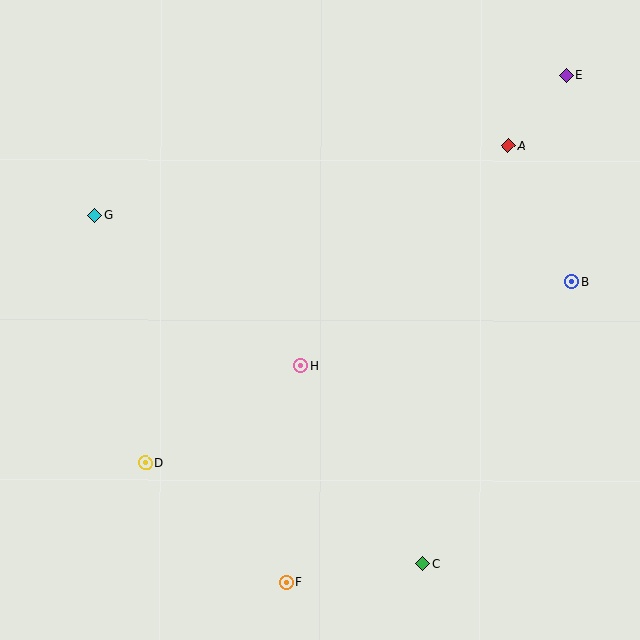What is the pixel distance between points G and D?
The distance between G and D is 252 pixels.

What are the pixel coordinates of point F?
Point F is at (286, 582).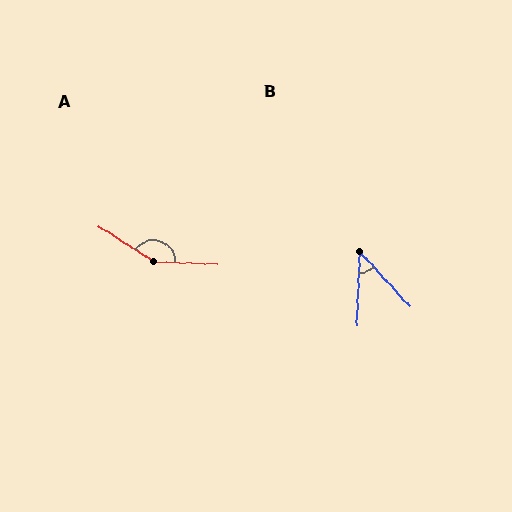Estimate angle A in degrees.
Approximately 150 degrees.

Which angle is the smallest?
B, at approximately 44 degrees.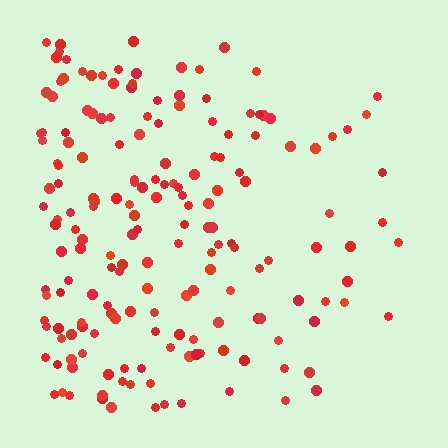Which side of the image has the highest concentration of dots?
The left.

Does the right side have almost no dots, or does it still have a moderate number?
Still a moderate number, just noticeably fewer than the left.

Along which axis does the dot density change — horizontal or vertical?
Horizontal.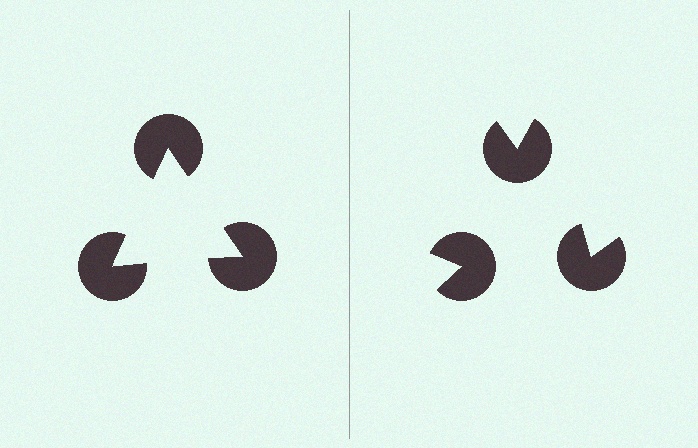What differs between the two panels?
The pac-man discs are positioned identically on both sides; only the wedge orientations differ. On the left they align to a triangle; on the right they are misaligned.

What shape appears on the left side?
An illusory triangle.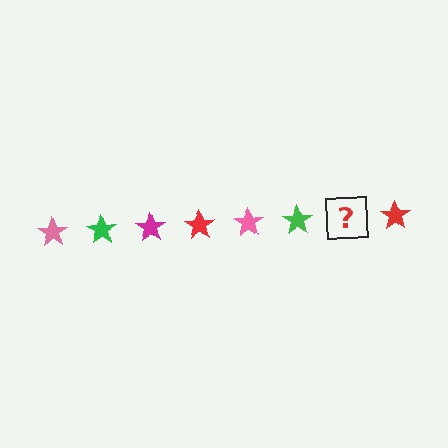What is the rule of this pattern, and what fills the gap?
The rule is that the pattern cycles through pink, green, magenta, red stars. The gap should be filled with a magenta star.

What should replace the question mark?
The question mark should be replaced with a magenta star.